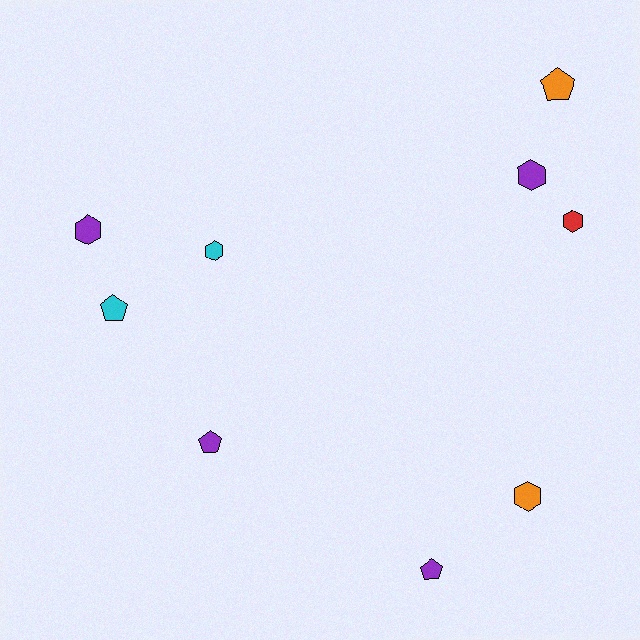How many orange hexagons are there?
There is 1 orange hexagon.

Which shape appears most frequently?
Hexagon, with 5 objects.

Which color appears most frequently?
Purple, with 4 objects.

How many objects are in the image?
There are 9 objects.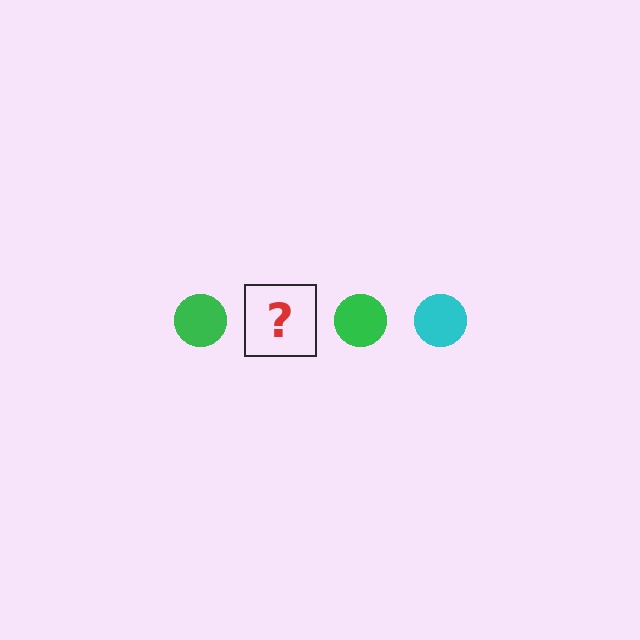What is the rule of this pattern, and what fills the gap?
The rule is that the pattern cycles through green, cyan circles. The gap should be filled with a cyan circle.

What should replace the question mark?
The question mark should be replaced with a cyan circle.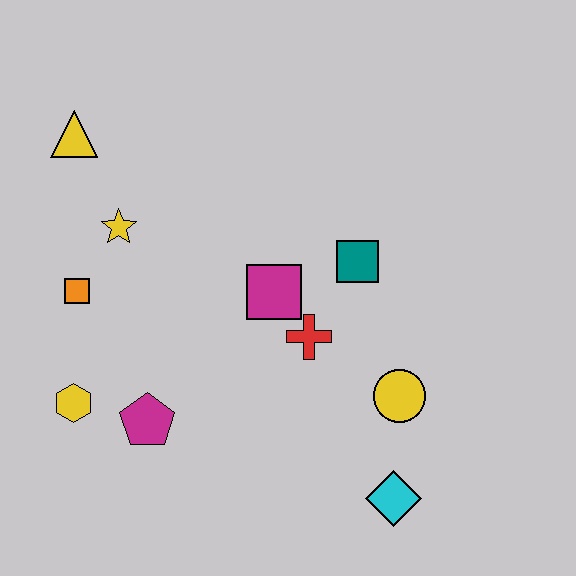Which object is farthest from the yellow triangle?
The cyan diamond is farthest from the yellow triangle.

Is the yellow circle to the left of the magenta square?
No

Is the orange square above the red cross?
Yes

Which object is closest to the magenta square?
The red cross is closest to the magenta square.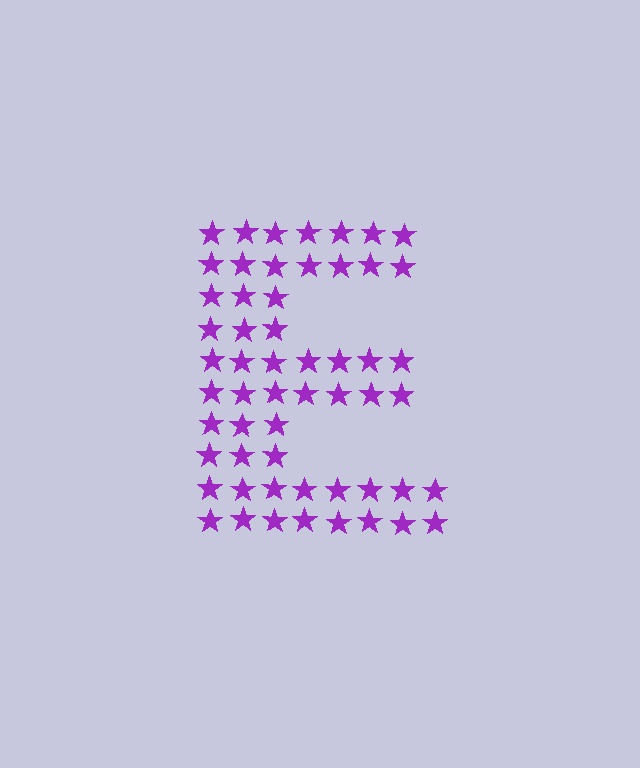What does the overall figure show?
The overall figure shows the letter E.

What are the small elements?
The small elements are stars.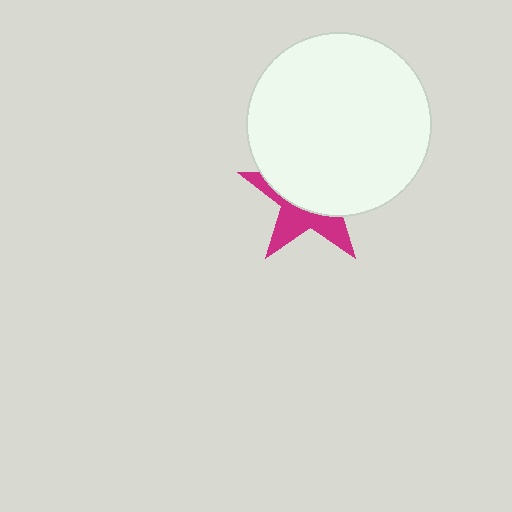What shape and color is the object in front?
The object in front is a white circle.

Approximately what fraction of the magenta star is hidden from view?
Roughly 62% of the magenta star is hidden behind the white circle.